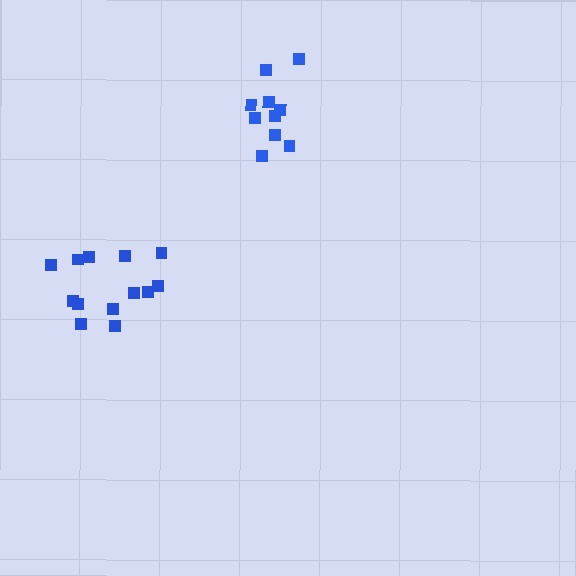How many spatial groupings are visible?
There are 2 spatial groupings.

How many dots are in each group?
Group 1: 10 dots, Group 2: 13 dots (23 total).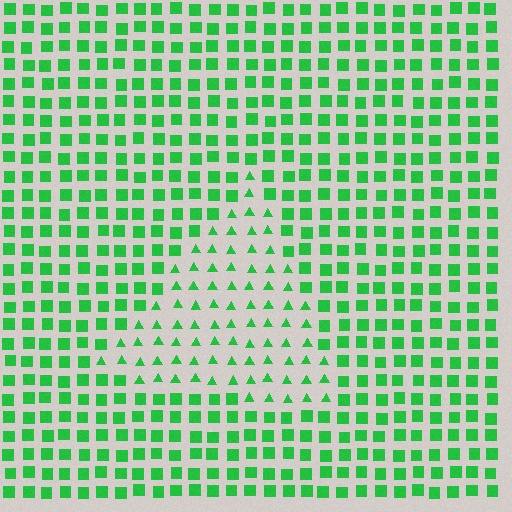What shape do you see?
I see a triangle.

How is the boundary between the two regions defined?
The boundary is defined by a change in element shape: triangles inside vs. squares outside. All elements share the same color and spacing.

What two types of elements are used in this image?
The image uses triangles inside the triangle region and squares outside it.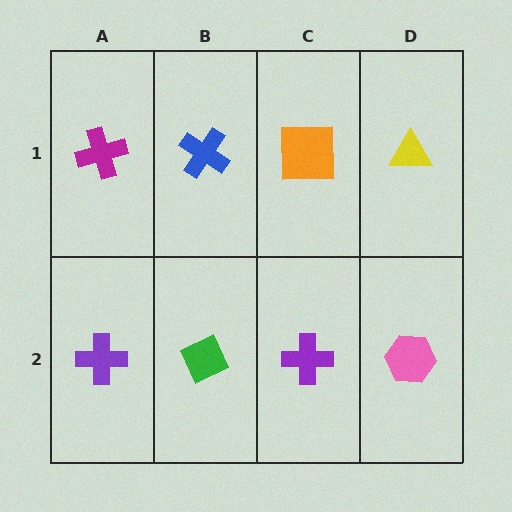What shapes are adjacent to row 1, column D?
A pink hexagon (row 2, column D), an orange square (row 1, column C).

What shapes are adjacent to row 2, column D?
A yellow triangle (row 1, column D), a purple cross (row 2, column C).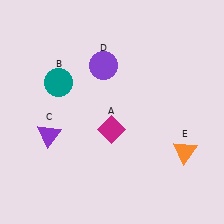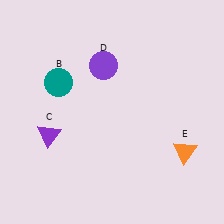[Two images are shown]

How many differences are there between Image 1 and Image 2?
There is 1 difference between the two images.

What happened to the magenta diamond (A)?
The magenta diamond (A) was removed in Image 2. It was in the bottom-left area of Image 1.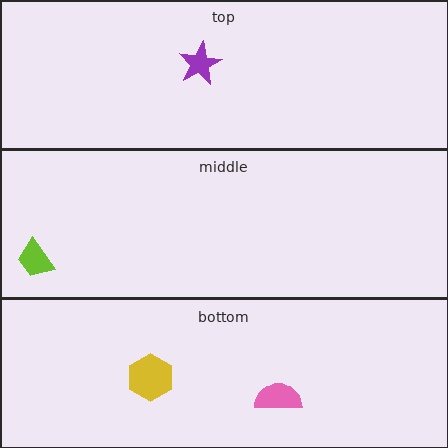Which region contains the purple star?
The top region.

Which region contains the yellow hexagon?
The bottom region.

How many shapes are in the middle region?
1.